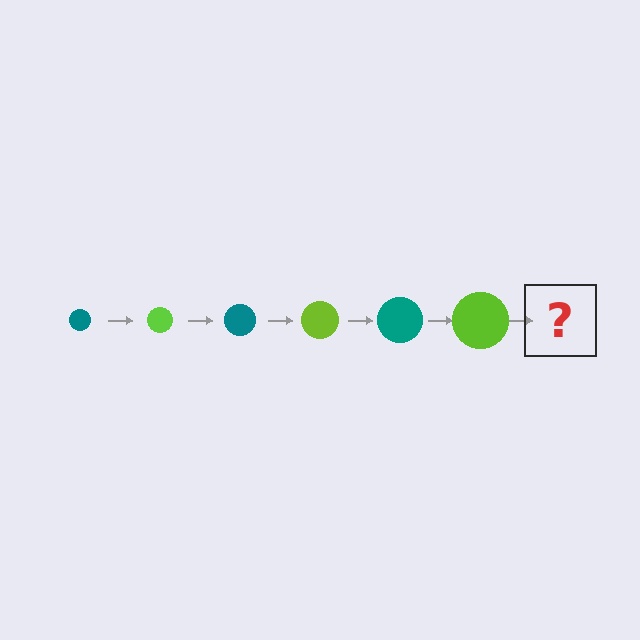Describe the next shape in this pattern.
It should be a teal circle, larger than the previous one.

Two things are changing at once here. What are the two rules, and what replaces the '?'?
The two rules are that the circle grows larger each step and the color cycles through teal and lime. The '?' should be a teal circle, larger than the previous one.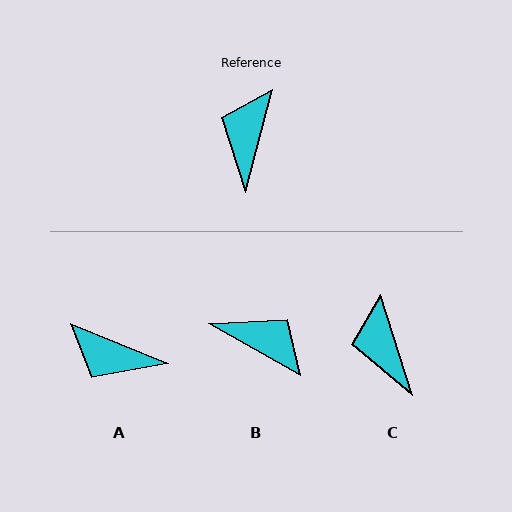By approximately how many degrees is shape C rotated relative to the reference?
Approximately 32 degrees counter-clockwise.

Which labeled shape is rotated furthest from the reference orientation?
B, about 106 degrees away.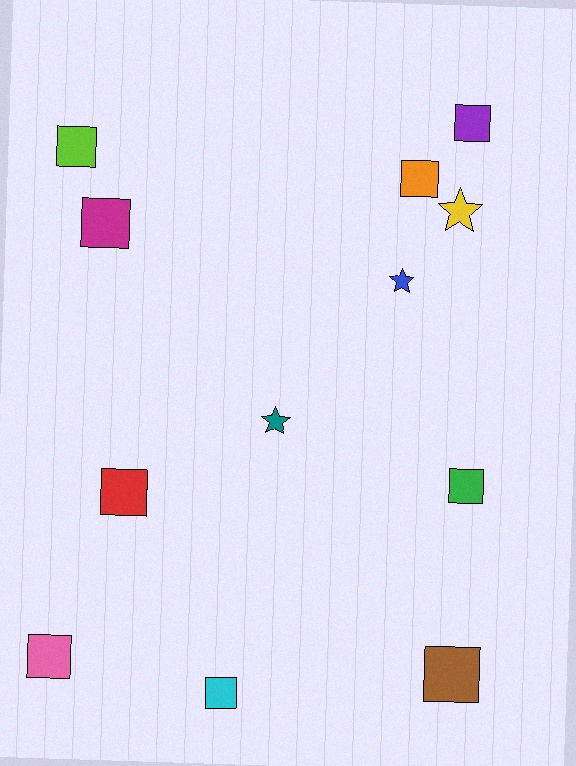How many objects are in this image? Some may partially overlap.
There are 12 objects.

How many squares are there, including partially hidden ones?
There are 9 squares.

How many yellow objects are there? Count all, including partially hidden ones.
There is 1 yellow object.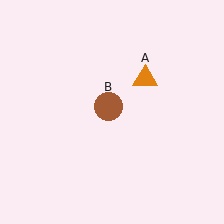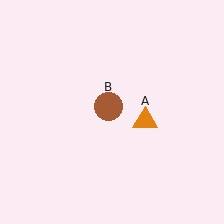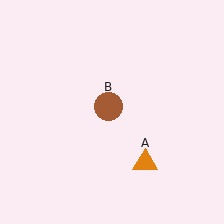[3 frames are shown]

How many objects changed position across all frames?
1 object changed position: orange triangle (object A).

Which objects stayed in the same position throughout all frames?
Brown circle (object B) remained stationary.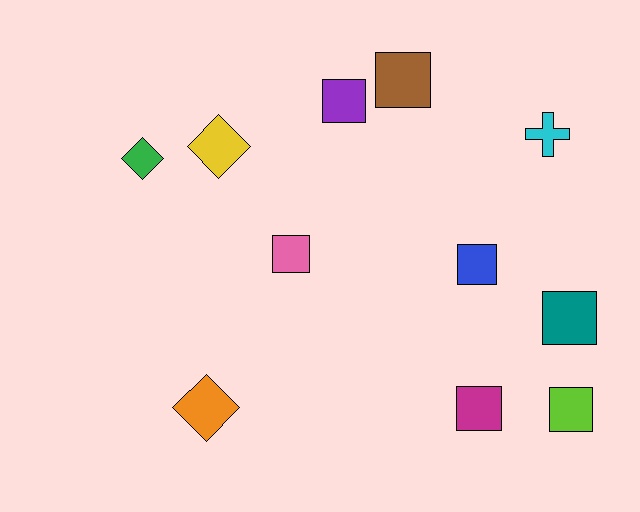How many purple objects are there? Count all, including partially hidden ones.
There is 1 purple object.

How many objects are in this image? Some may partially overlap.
There are 11 objects.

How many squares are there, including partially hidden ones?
There are 7 squares.